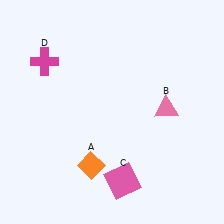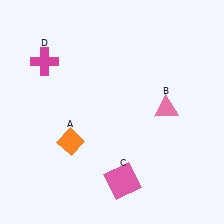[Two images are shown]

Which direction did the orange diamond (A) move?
The orange diamond (A) moved up.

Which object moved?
The orange diamond (A) moved up.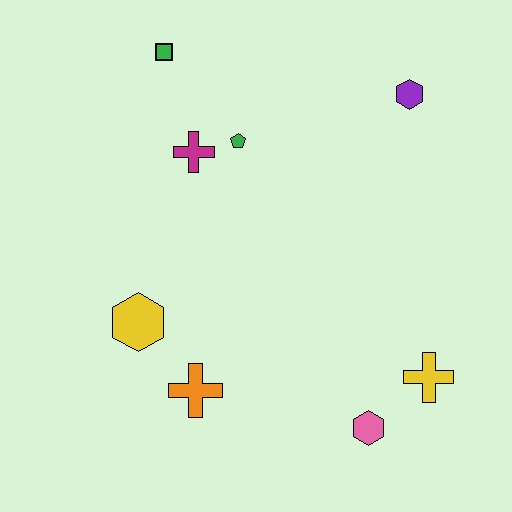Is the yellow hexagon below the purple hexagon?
Yes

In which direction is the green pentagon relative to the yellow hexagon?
The green pentagon is above the yellow hexagon.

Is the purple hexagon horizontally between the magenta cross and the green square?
No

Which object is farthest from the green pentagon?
The pink hexagon is farthest from the green pentagon.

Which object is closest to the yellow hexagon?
The orange cross is closest to the yellow hexagon.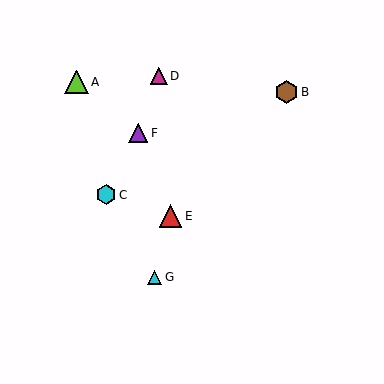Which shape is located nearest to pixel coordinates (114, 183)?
The cyan hexagon (labeled C) at (106, 195) is nearest to that location.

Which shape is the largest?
The lime triangle (labeled A) is the largest.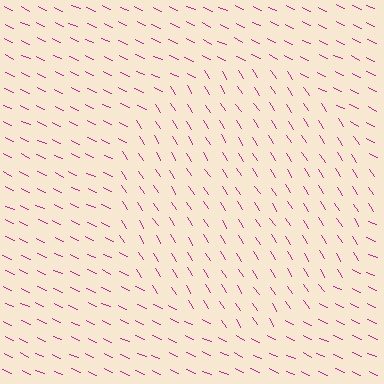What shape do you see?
I see a circle.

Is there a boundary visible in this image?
Yes, there is a texture boundary formed by a change in line orientation.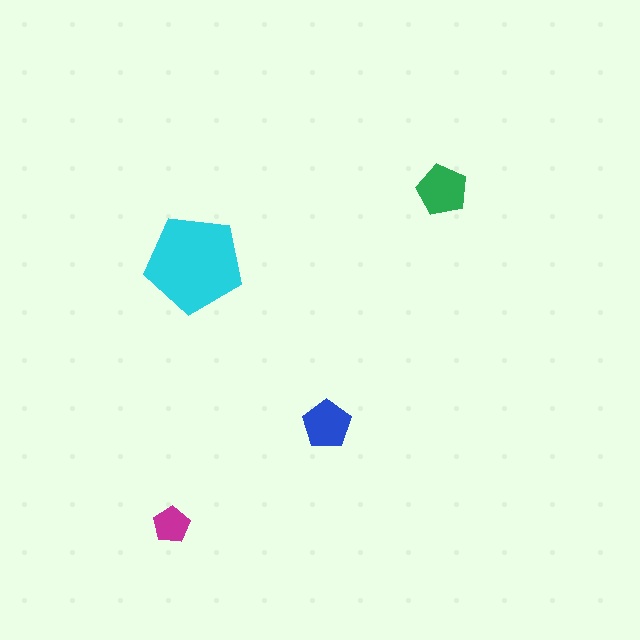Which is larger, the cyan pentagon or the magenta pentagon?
The cyan one.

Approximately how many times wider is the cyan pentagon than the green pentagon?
About 2 times wider.